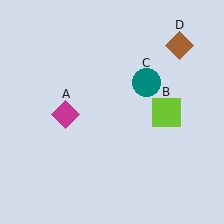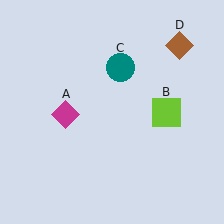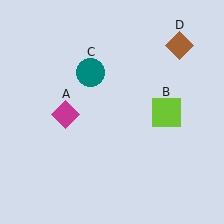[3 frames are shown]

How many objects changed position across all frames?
1 object changed position: teal circle (object C).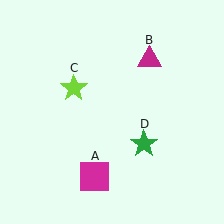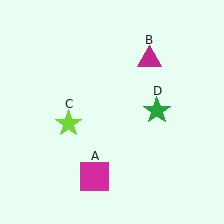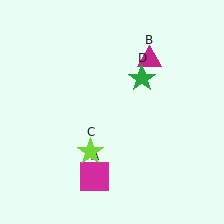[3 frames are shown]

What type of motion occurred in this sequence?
The lime star (object C), green star (object D) rotated counterclockwise around the center of the scene.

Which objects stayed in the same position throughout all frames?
Magenta square (object A) and magenta triangle (object B) remained stationary.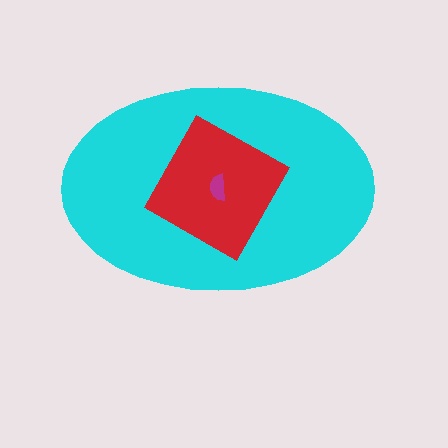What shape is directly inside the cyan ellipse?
The red square.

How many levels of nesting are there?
3.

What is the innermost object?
The magenta semicircle.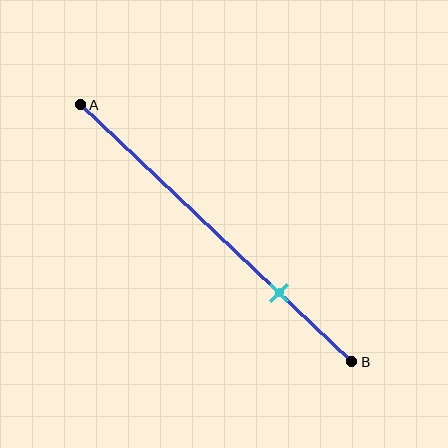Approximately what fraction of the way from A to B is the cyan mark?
The cyan mark is approximately 75% of the way from A to B.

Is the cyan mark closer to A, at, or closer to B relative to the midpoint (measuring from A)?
The cyan mark is closer to point B than the midpoint of segment AB.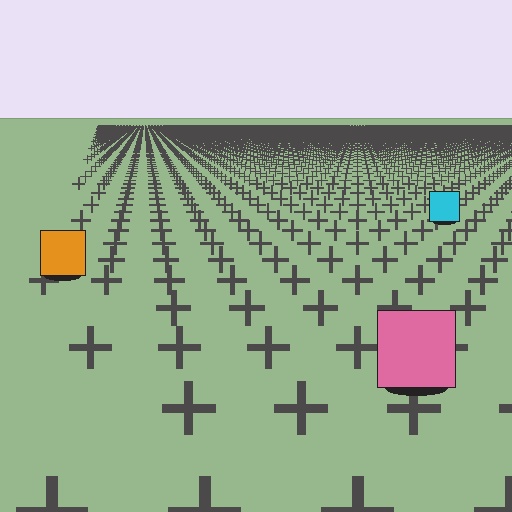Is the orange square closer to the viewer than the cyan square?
Yes. The orange square is closer — you can tell from the texture gradient: the ground texture is coarser near it.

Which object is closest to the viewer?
The pink square is closest. The texture marks near it are larger and more spread out.